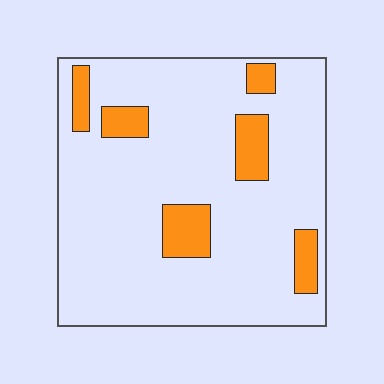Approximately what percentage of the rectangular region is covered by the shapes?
Approximately 15%.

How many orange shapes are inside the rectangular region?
6.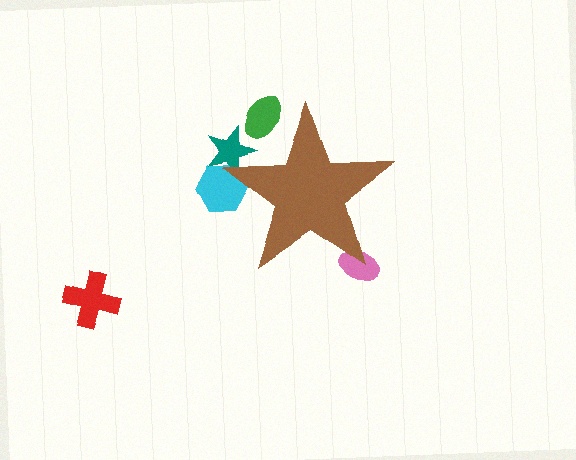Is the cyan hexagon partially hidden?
Yes, the cyan hexagon is partially hidden behind the brown star.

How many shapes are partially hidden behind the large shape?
4 shapes are partially hidden.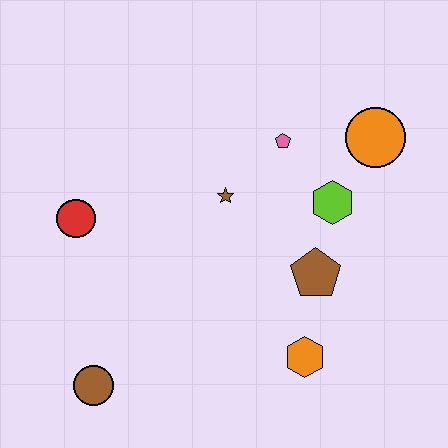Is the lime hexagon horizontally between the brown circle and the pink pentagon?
No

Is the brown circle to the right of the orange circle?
No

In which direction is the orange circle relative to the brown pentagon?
The orange circle is above the brown pentagon.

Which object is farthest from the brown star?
The brown circle is farthest from the brown star.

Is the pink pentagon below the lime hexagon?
No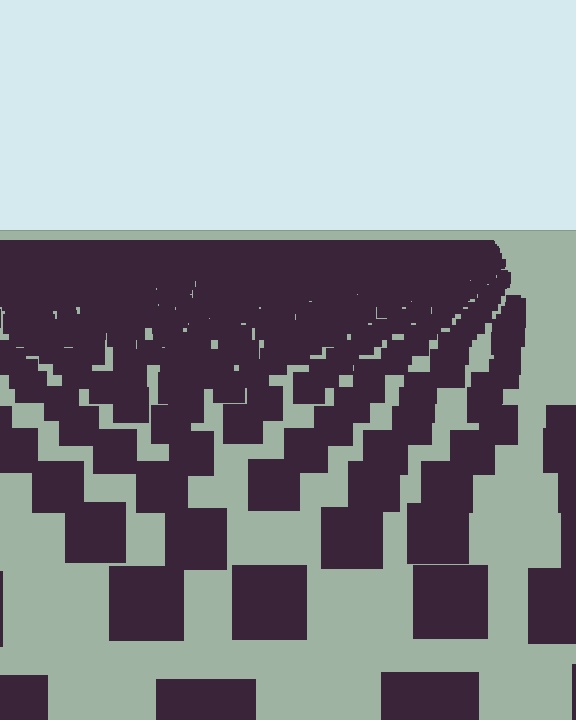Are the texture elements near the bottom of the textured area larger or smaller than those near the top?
Larger. Near the bottom, elements are closer to the viewer and appear at a bigger on-screen size.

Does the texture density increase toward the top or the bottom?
Density increases toward the top.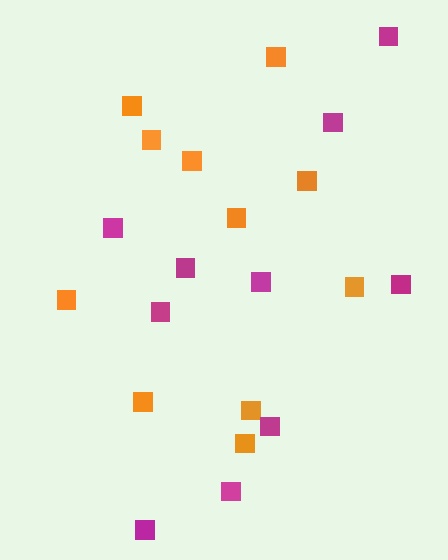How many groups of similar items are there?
There are 2 groups: one group of orange squares (11) and one group of magenta squares (10).